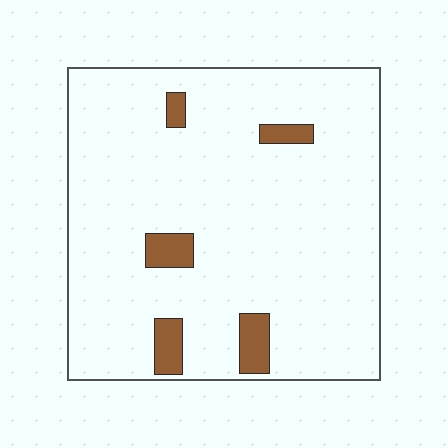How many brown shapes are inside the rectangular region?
5.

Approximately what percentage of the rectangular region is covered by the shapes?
Approximately 5%.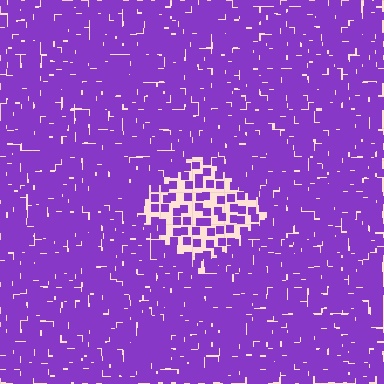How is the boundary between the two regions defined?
The boundary is defined by a change in element density (approximately 2.7x ratio). All elements are the same color, size, and shape.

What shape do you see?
I see a diamond.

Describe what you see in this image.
The image contains small purple elements arranged at two different densities. A diamond-shaped region is visible where the elements are less densely packed than the surrounding area.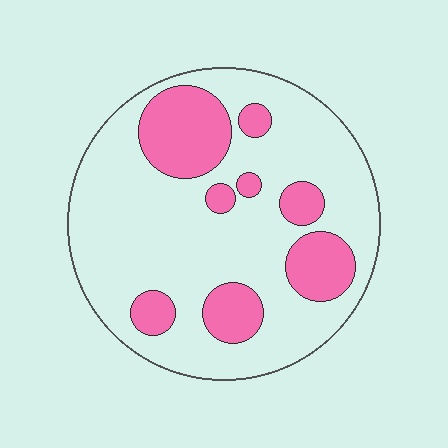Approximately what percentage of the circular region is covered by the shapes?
Approximately 25%.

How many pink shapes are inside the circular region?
8.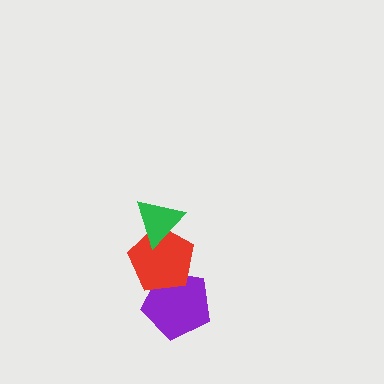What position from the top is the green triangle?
The green triangle is 1st from the top.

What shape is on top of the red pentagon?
The green triangle is on top of the red pentagon.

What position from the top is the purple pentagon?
The purple pentagon is 3rd from the top.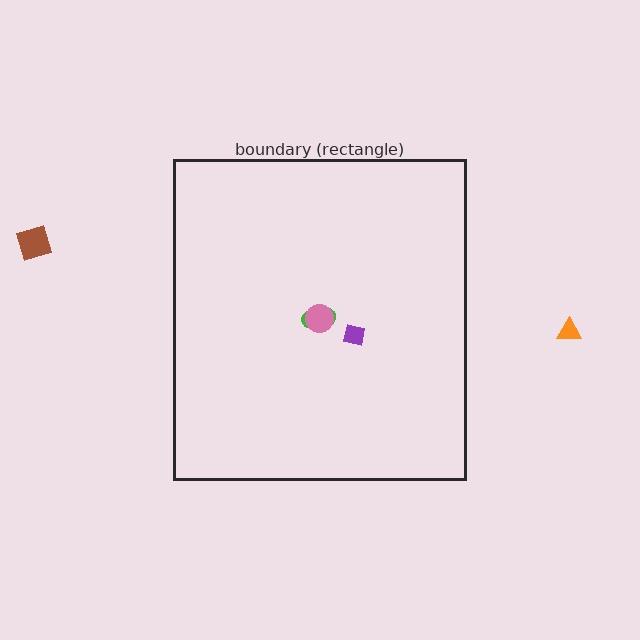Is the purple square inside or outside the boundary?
Inside.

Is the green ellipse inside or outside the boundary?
Inside.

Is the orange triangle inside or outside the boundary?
Outside.